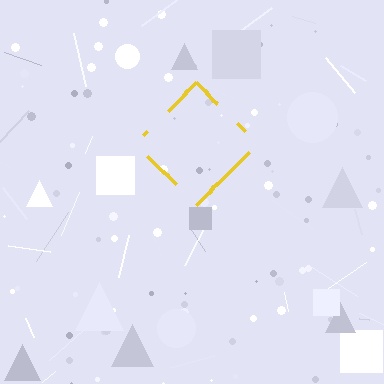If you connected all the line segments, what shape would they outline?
They would outline a diamond.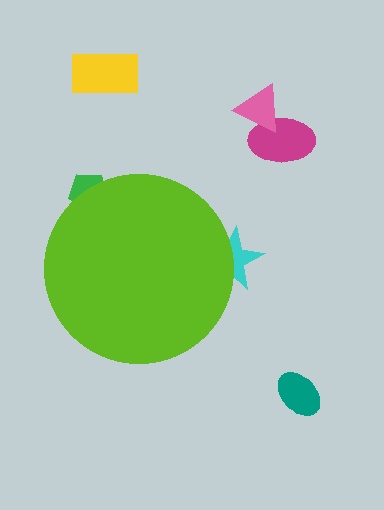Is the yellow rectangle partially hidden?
No, the yellow rectangle is fully visible.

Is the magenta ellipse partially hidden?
No, the magenta ellipse is fully visible.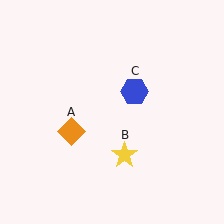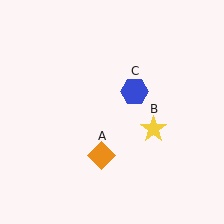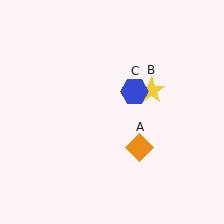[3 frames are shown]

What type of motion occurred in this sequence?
The orange diamond (object A), yellow star (object B) rotated counterclockwise around the center of the scene.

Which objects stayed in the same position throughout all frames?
Blue hexagon (object C) remained stationary.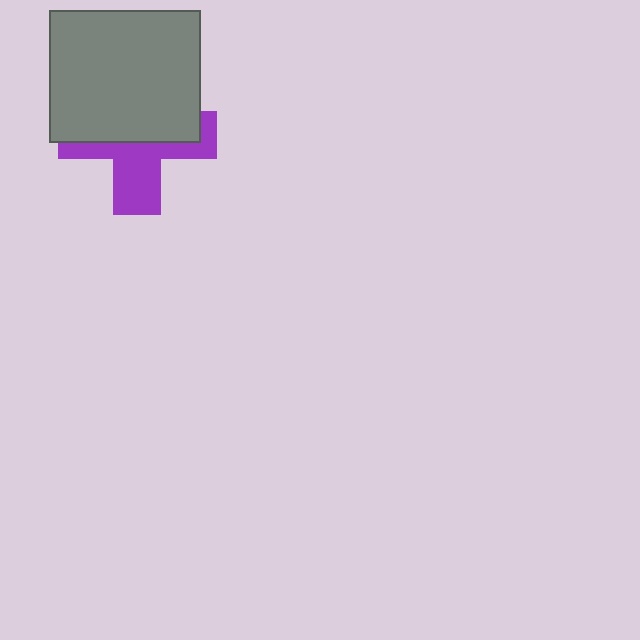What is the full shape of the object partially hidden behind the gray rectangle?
The partially hidden object is a purple cross.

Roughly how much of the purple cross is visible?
A small part of it is visible (roughly 44%).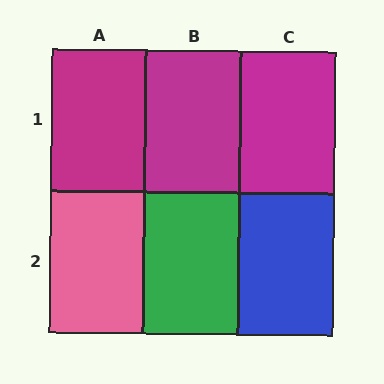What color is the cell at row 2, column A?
Pink.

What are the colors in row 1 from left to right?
Magenta, magenta, magenta.